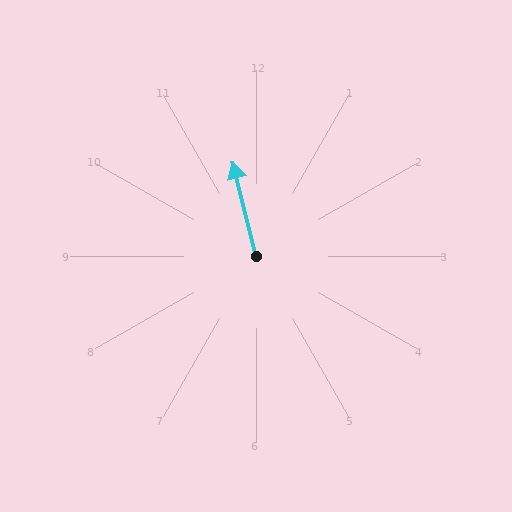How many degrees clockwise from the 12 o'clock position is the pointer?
Approximately 346 degrees.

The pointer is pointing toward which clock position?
Roughly 12 o'clock.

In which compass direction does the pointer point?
North.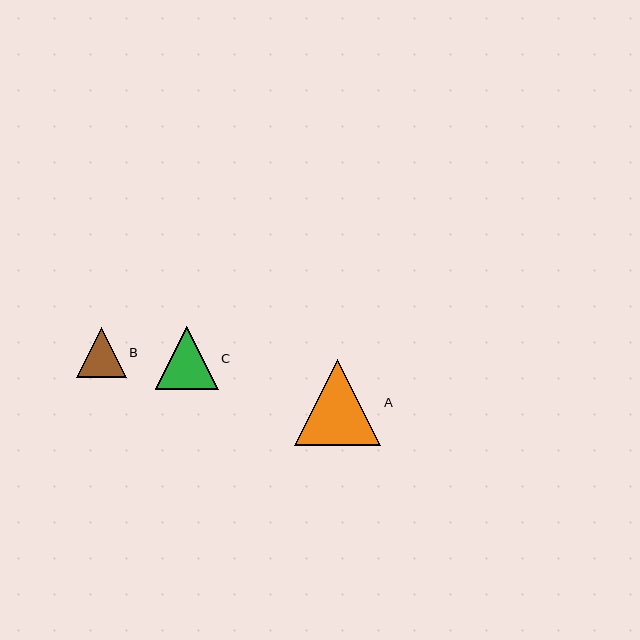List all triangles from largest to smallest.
From largest to smallest: A, C, B.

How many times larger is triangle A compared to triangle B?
Triangle A is approximately 1.7 times the size of triangle B.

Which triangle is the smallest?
Triangle B is the smallest with a size of approximately 50 pixels.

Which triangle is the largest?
Triangle A is the largest with a size of approximately 86 pixels.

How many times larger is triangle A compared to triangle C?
Triangle A is approximately 1.4 times the size of triangle C.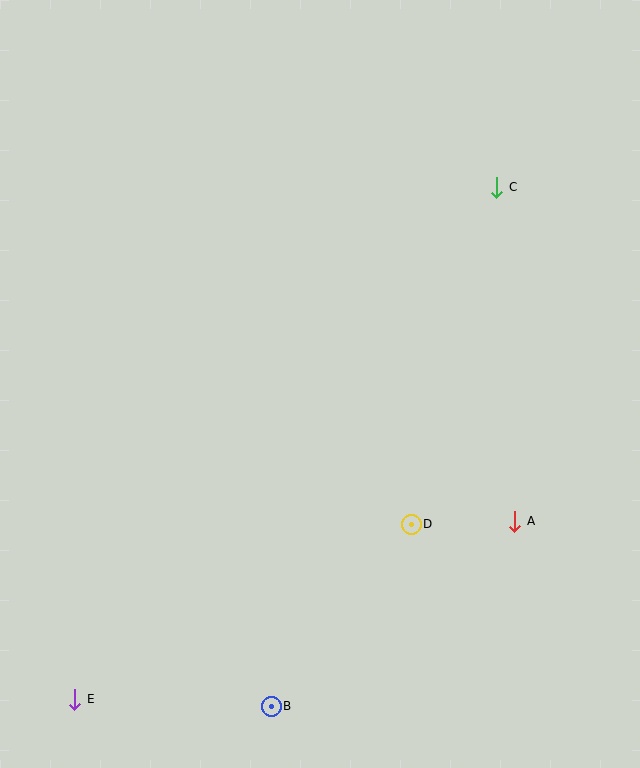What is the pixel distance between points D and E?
The distance between D and E is 379 pixels.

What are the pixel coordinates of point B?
Point B is at (271, 706).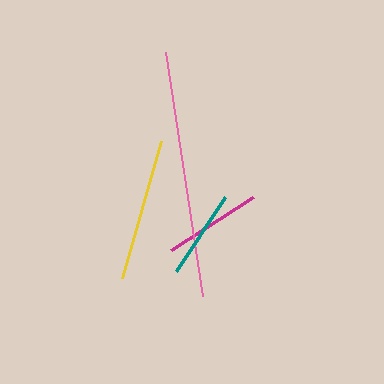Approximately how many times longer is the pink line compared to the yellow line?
The pink line is approximately 1.7 times the length of the yellow line.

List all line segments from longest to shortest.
From longest to shortest: pink, yellow, magenta, teal.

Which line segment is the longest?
The pink line is the longest at approximately 246 pixels.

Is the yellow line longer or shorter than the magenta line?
The yellow line is longer than the magenta line.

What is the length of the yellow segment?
The yellow segment is approximately 143 pixels long.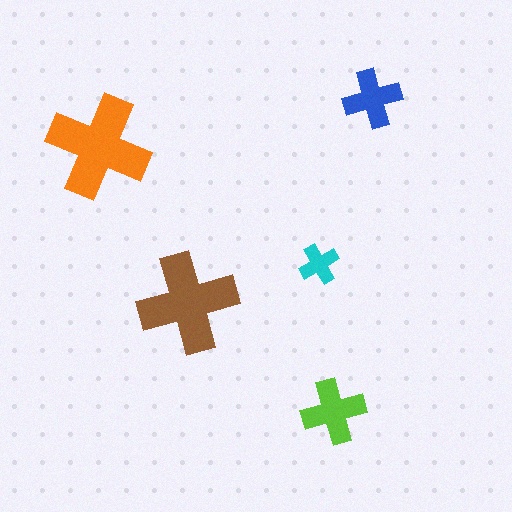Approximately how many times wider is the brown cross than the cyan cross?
About 2.5 times wider.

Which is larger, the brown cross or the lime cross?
The brown one.